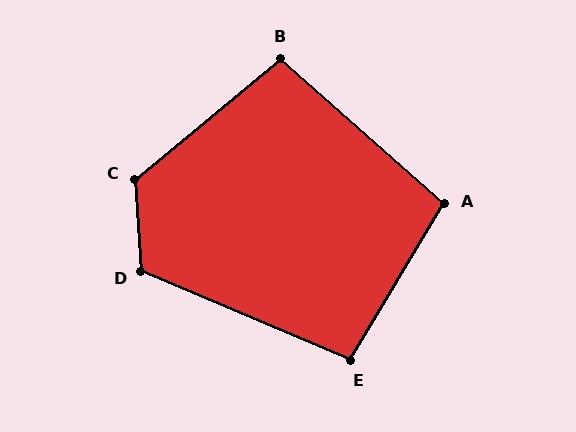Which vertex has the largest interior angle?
C, at approximately 126 degrees.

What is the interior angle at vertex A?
Approximately 100 degrees (obtuse).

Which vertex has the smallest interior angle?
E, at approximately 98 degrees.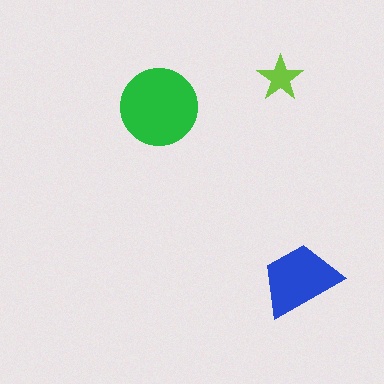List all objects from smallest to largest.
The lime star, the blue trapezoid, the green circle.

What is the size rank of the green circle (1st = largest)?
1st.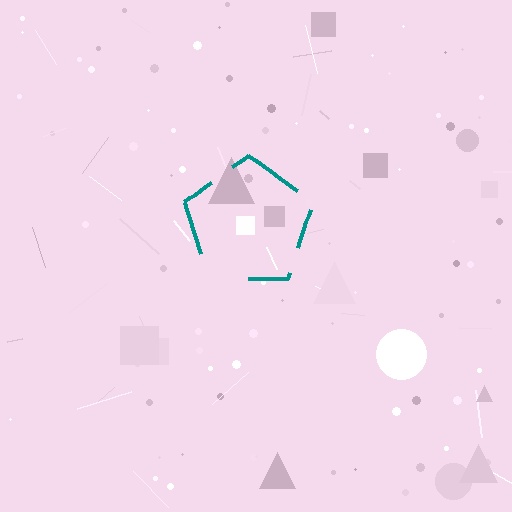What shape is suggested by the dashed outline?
The dashed outline suggests a pentagon.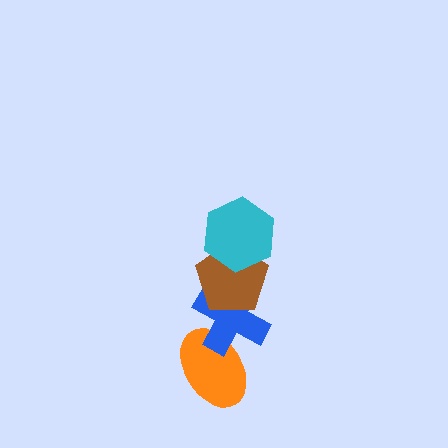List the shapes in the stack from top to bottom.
From top to bottom: the cyan hexagon, the brown pentagon, the blue cross, the orange ellipse.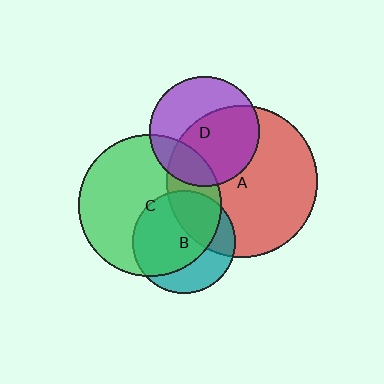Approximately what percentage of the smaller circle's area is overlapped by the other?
Approximately 20%.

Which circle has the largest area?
Circle A (red).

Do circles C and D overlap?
Yes.